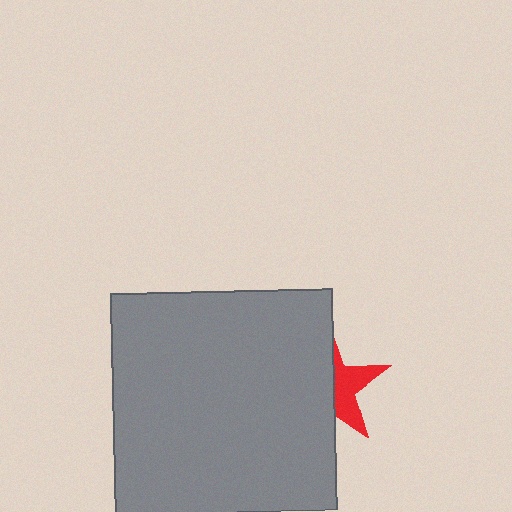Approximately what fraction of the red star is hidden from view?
Roughly 58% of the red star is hidden behind the gray rectangle.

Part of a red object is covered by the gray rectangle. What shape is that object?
It is a star.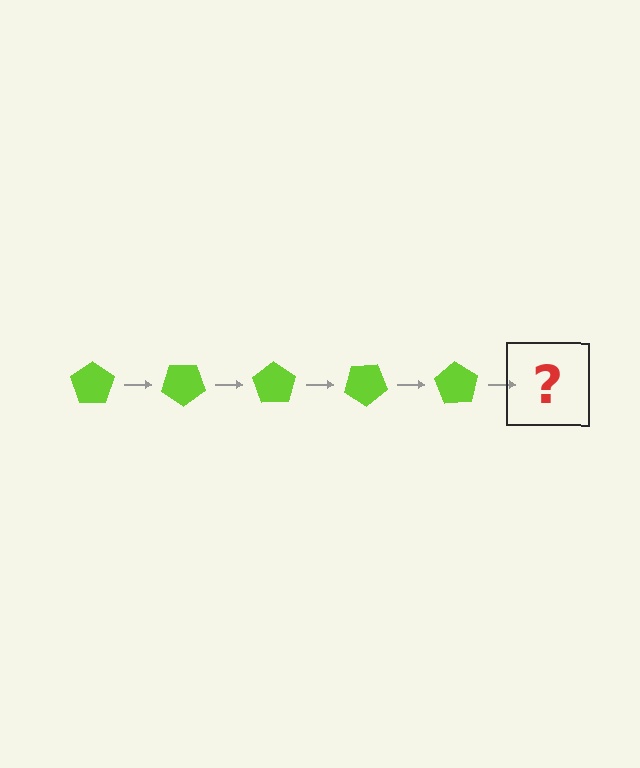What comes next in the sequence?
The next element should be a lime pentagon rotated 175 degrees.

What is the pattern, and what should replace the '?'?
The pattern is that the pentagon rotates 35 degrees each step. The '?' should be a lime pentagon rotated 175 degrees.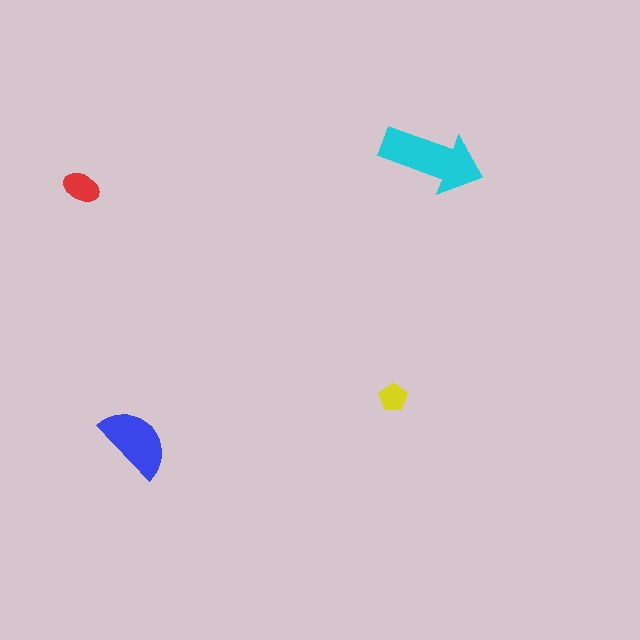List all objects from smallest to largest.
The yellow pentagon, the red ellipse, the blue semicircle, the cyan arrow.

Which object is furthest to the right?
The cyan arrow is rightmost.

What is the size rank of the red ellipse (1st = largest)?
3rd.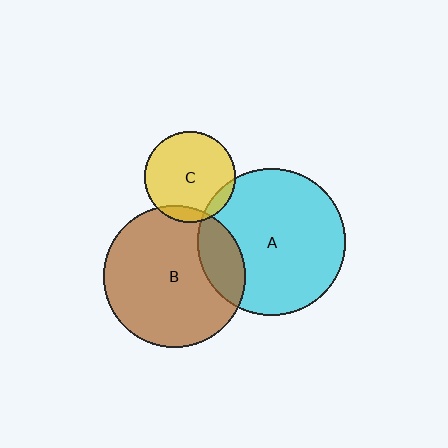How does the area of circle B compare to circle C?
Approximately 2.4 times.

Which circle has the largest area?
Circle A (cyan).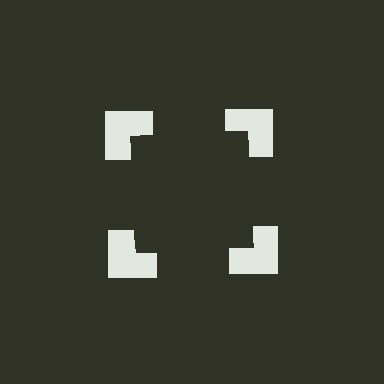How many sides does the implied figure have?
4 sides.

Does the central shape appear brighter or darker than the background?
It typically appears slightly darker than the background, even though no actual brightness change is drawn.